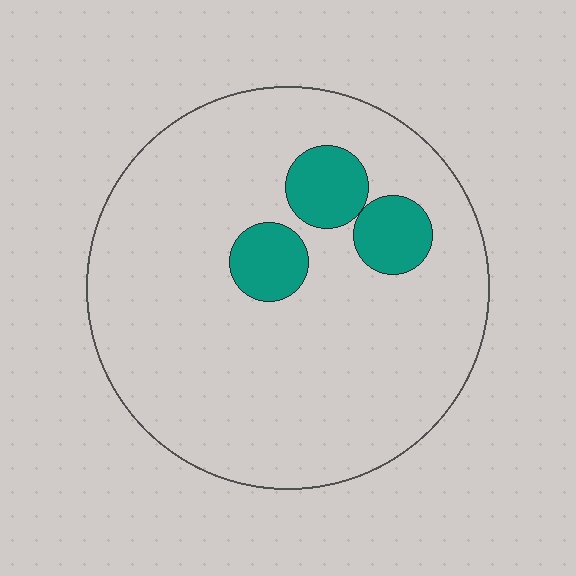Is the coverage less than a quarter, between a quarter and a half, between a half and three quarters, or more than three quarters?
Less than a quarter.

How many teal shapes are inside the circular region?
3.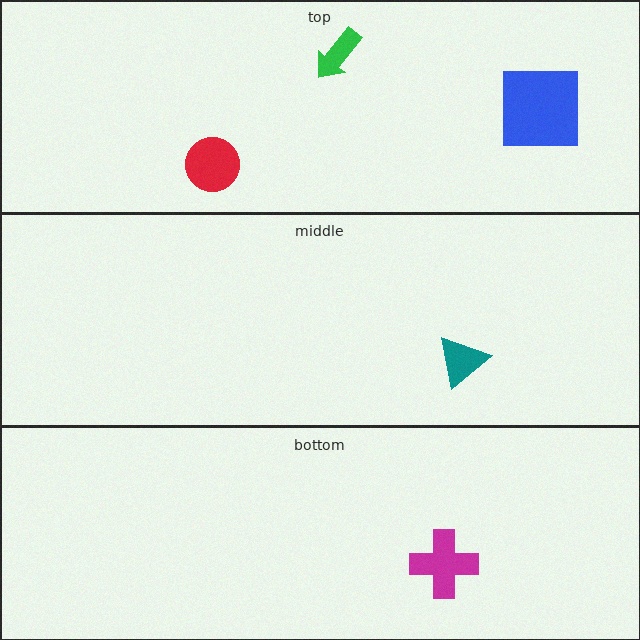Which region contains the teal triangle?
The middle region.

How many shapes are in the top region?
3.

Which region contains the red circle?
The top region.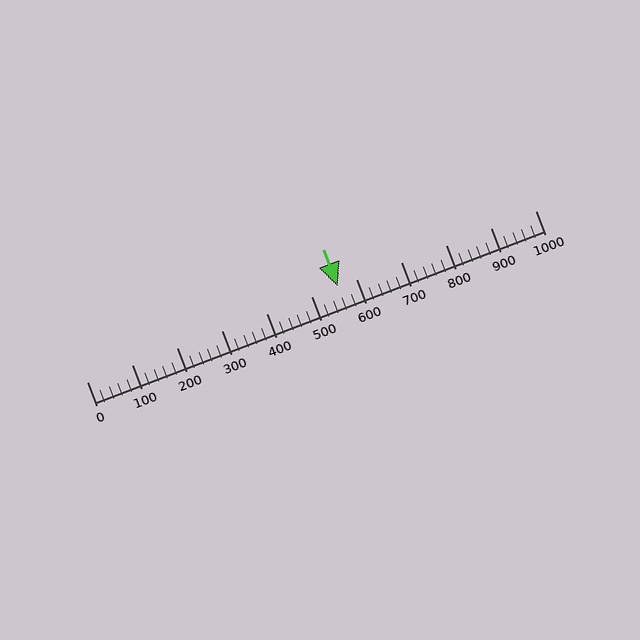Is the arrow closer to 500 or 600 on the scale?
The arrow is closer to 600.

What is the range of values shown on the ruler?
The ruler shows values from 0 to 1000.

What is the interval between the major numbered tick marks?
The major tick marks are spaced 100 units apart.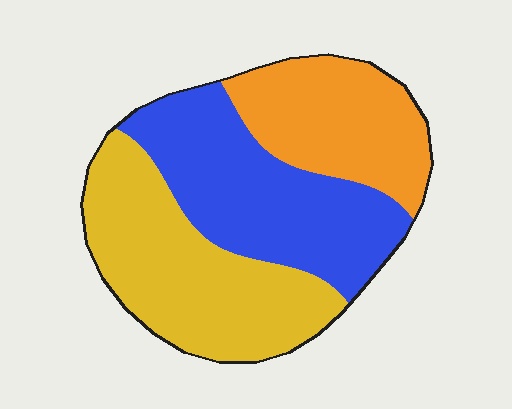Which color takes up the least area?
Orange, at roughly 25%.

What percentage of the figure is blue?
Blue takes up about three eighths (3/8) of the figure.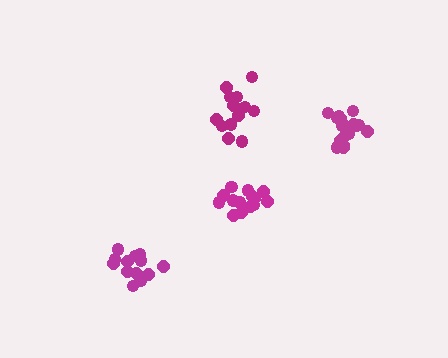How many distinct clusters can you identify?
There are 4 distinct clusters.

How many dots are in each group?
Group 1: 14 dots, Group 2: 17 dots, Group 3: 13 dots, Group 4: 15 dots (59 total).